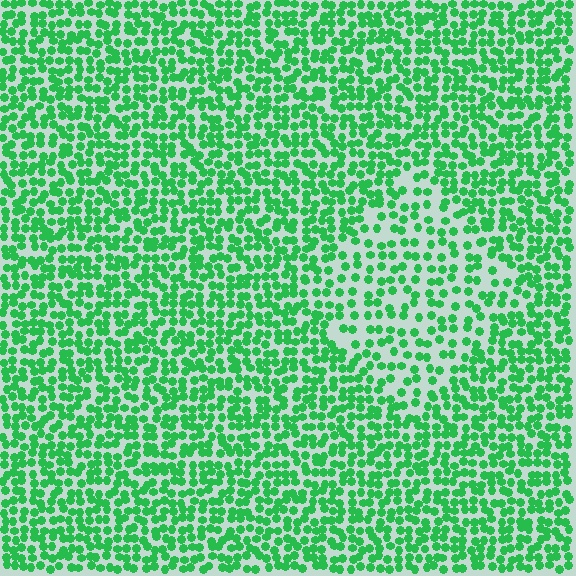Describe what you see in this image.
The image contains small green elements arranged at two different densities. A diamond-shaped region is visible where the elements are less densely packed than the surrounding area.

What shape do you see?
I see a diamond.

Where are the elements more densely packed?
The elements are more densely packed outside the diamond boundary.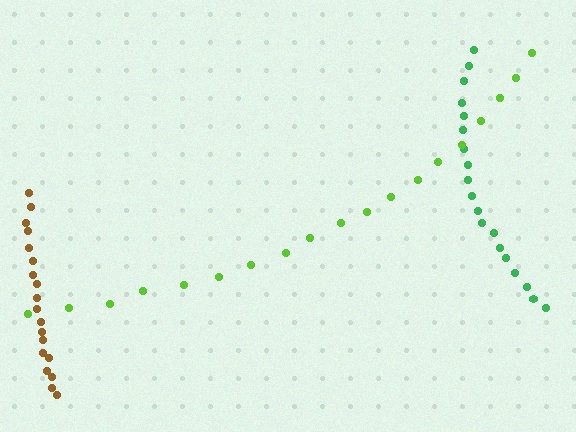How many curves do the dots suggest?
There are 3 distinct paths.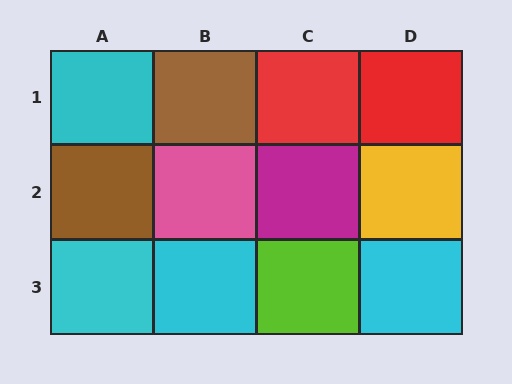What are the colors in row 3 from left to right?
Cyan, cyan, lime, cyan.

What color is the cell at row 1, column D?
Red.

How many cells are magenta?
1 cell is magenta.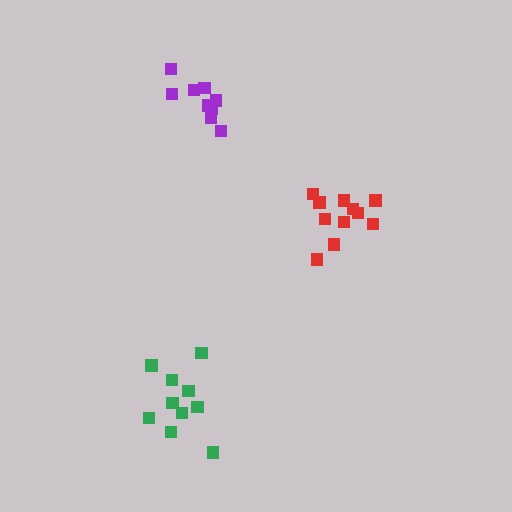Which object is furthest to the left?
The green cluster is leftmost.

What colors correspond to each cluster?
The clusters are colored: purple, red, green.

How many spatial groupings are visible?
There are 3 spatial groupings.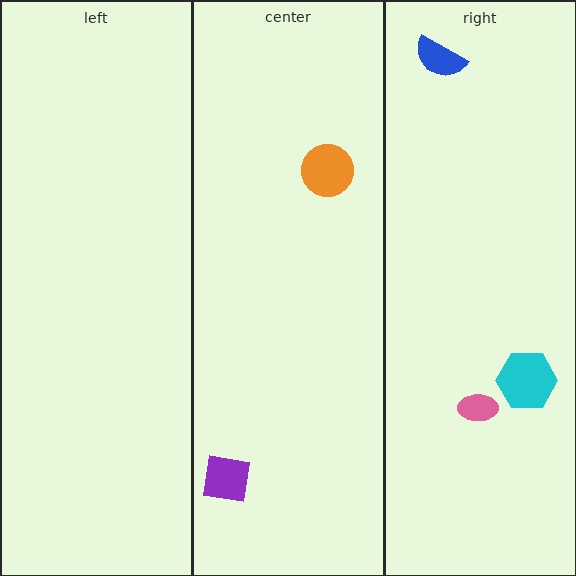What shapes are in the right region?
The pink ellipse, the cyan hexagon, the blue semicircle.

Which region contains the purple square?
The center region.